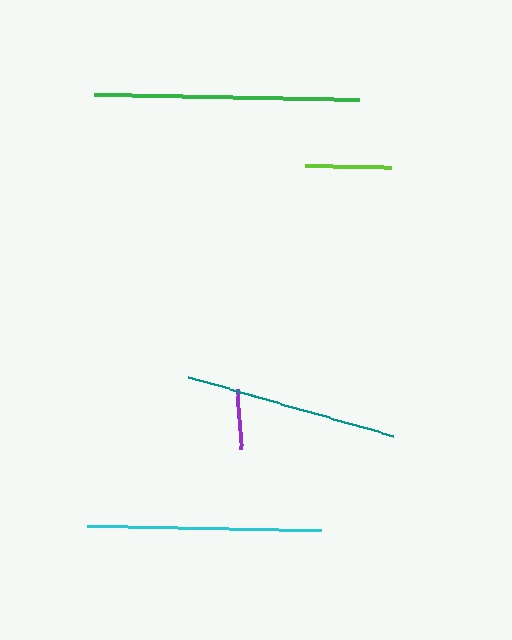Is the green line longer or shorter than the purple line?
The green line is longer than the purple line.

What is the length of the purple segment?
The purple segment is approximately 60 pixels long.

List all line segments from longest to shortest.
From longest to shortest: green, cyan, teal, lime, purple.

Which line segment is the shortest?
The purple line is the shortest at approximately 60 pixels.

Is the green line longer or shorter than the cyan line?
The green line is longer than the cyan line.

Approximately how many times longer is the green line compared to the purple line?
The green line is approximately 4.4 times the length of the purple line.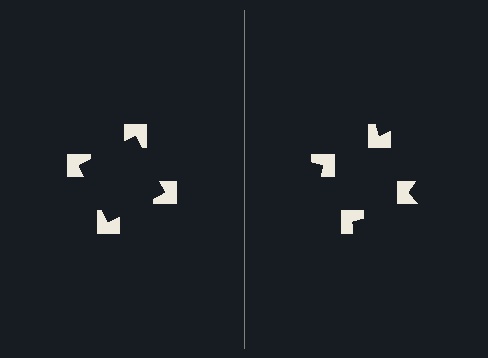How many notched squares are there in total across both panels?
8 — 4 on each side.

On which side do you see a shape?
An illusory square appears on the left side. On the right side the wedge cuts are rotated, so no coherent shape forms.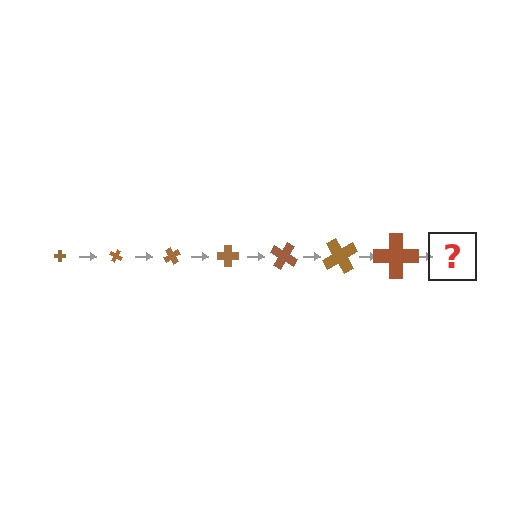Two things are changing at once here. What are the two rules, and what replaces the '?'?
The two rules are that the cross grows larger each step and it rotates 30 degrees each step. The '?' should be a cross, larger than the previous one and rotated 210 degrees from the start.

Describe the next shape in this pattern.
It should be a cross, larger than the previous one and rotated 210 degrees from the start.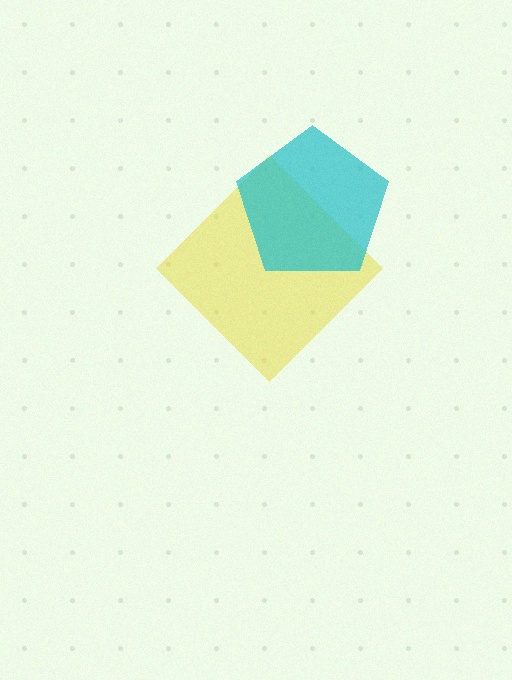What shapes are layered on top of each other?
The layered shapes are: a yellow diamond, a cyan pentagon.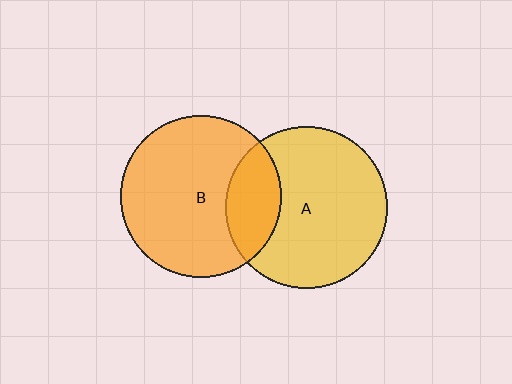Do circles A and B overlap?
Yes.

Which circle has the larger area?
Circle A (yellow).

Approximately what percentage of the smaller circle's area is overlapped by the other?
Approximately 25%.